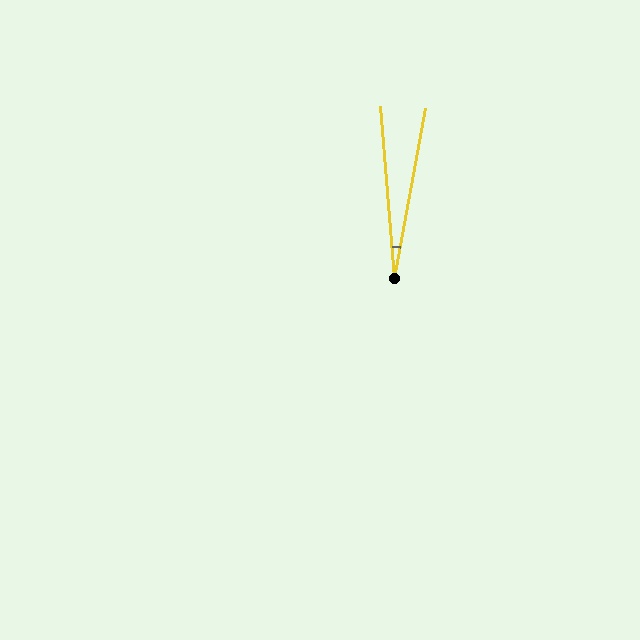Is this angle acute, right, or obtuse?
It is acute.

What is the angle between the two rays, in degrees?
Approximately 15 degrees.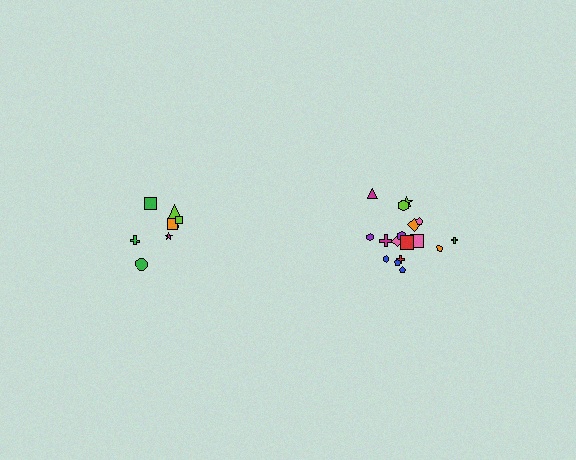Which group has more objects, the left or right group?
The right group.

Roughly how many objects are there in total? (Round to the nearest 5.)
Roughly 25 objects in total.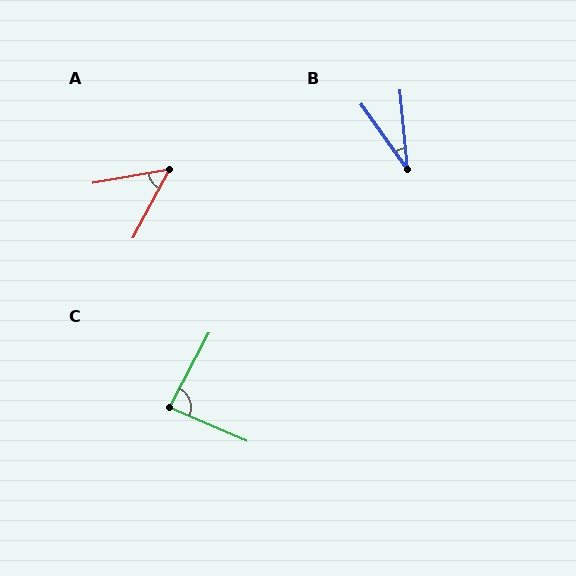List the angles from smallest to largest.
B (30°), A (52°), C (85°).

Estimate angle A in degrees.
Approximately 52 degrees.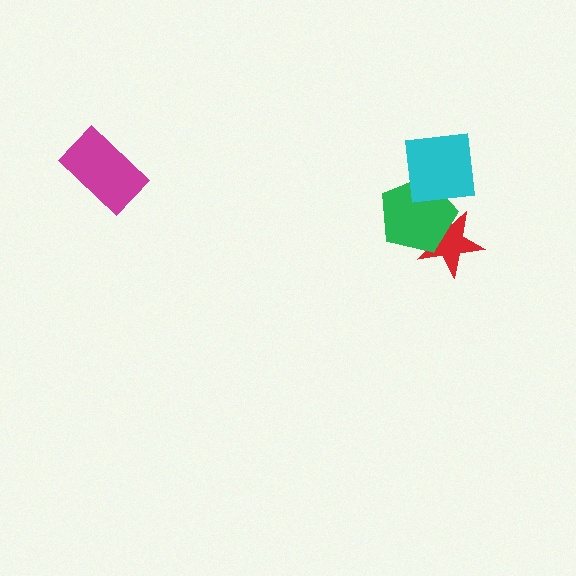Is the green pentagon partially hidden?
Yes, it is partially covered by another shape.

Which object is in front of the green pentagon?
The cyan square is in front of the green pentagon.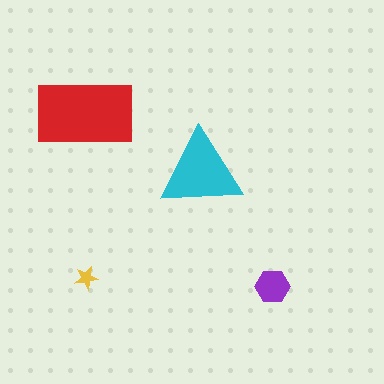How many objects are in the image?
There are 4 objects in the image.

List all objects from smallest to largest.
The yellow star, the purple hexagon, the cyan triangle, the red rectangle.